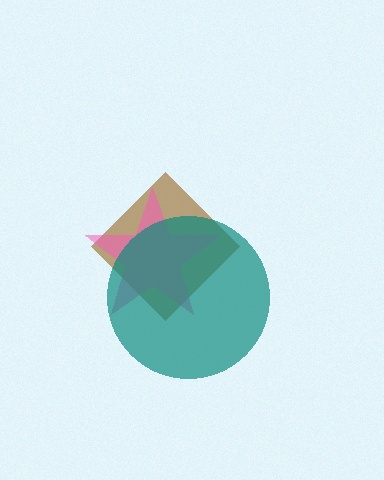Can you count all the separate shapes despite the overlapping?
Yes, there are 3 separate shapes.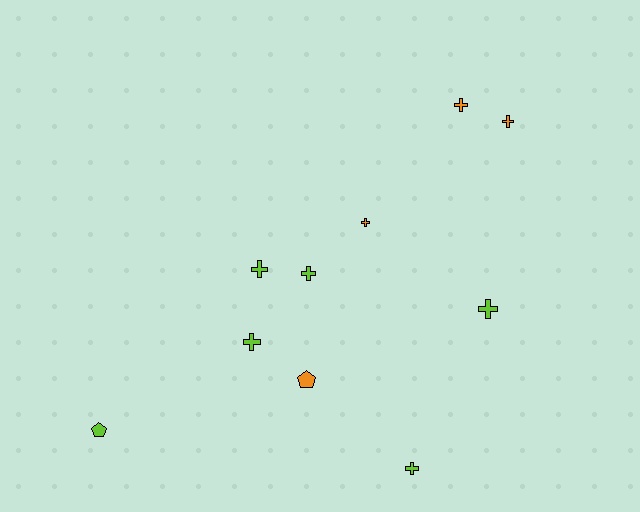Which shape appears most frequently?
Cross, with 8 objects.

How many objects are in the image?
There are 10 objects.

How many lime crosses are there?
There are 5 lime crosses.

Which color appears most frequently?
Lime, with 6 objects.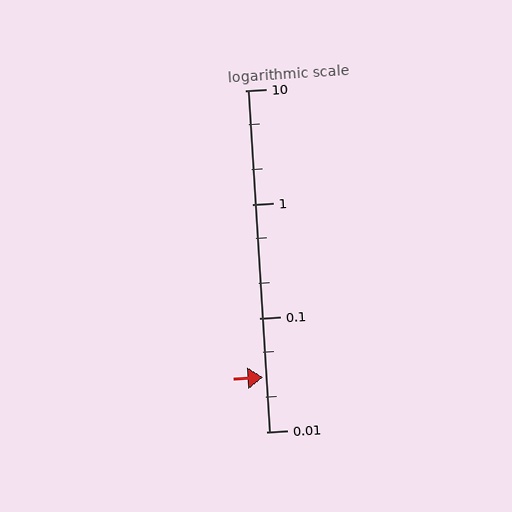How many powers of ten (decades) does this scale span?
The scale spans 3 decades, from 0.01 to 10.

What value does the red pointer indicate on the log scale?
The pointer indicates approximately 0.03.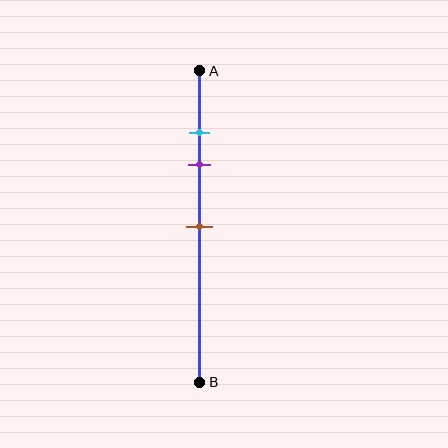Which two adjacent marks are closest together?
The cyan and purple marks are the closest adjacent pair.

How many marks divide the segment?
There are 3 marks dividing the segment.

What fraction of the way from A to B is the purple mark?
The purple mark is approximately 30% (0.3) of the way from A to B.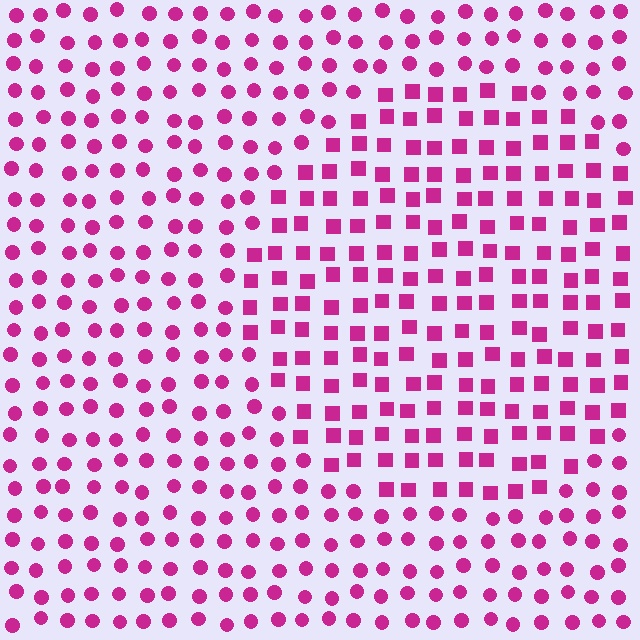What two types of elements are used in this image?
The image uses squares inside the circle region and circles outside it.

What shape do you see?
I see a circle.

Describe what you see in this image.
The image is filled with small magenta elements arranged in a uniform grid. A circle-shaped region contains squares, while the surrounding area contains circles. The boundary is defined purely by the change in element shape.